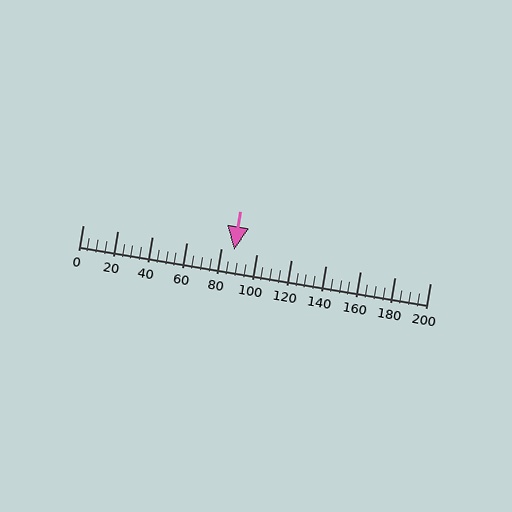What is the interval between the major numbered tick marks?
The major tick marks are spaced 20 units apart.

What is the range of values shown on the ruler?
The ruler shows values from 0 to 200.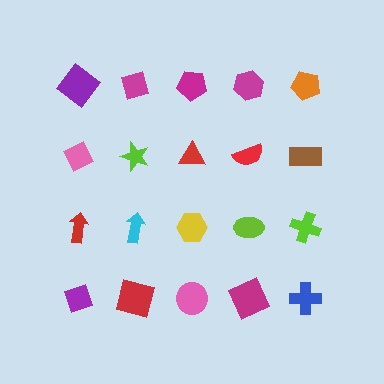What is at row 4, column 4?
A magenta square.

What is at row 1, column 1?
A purple diamond.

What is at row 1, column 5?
An orange pentagon.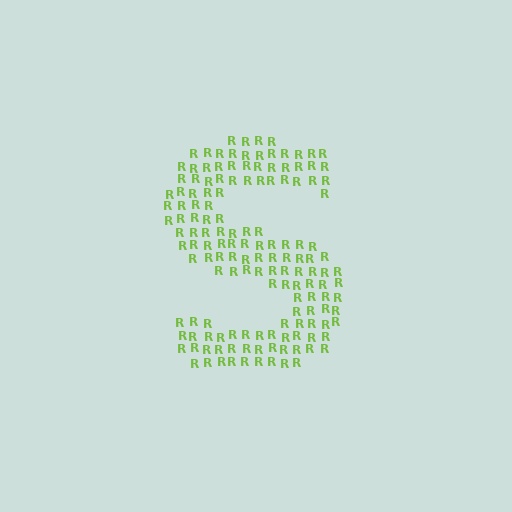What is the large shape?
The large shape is the letter S.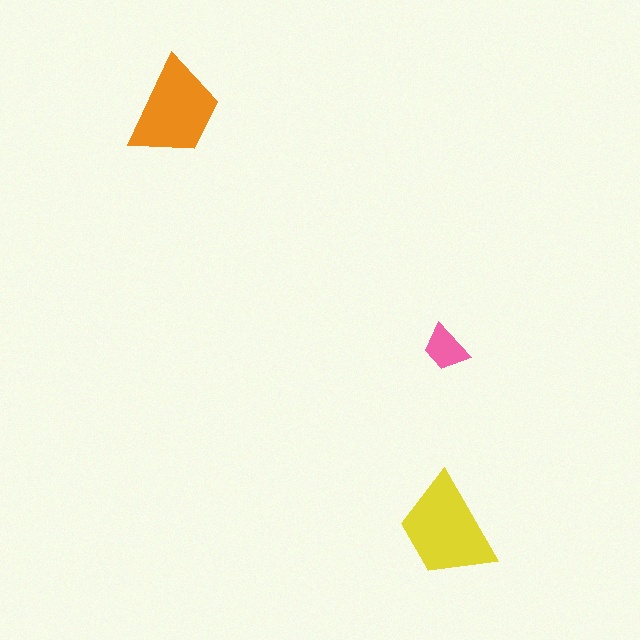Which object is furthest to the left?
The orange trapezoid is leftmost.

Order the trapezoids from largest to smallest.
the yellow one, the orange one, the pink one.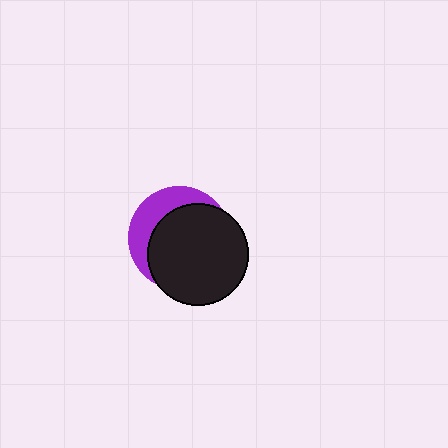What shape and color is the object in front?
The object in front is a black circle.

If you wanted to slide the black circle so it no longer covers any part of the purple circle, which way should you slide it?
Slide it toward the lower-right — that is the most direct way to separate the two shapes.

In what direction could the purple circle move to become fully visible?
The purple circle could move toward the upper-left. That would shift it out from behind the black circle entirely.